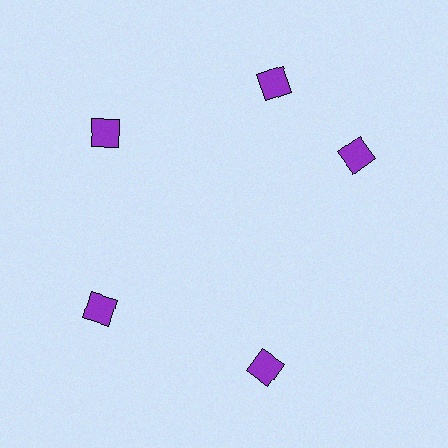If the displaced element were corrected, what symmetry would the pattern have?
It would have 5-fold rotational symmetry — the pattern would map onto itself every 72 degrees.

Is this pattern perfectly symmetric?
No. The 5 purple diamonds are arranged in a ring, but one element near the 3 o'clock position is rotated out of alignment along the ring, breaking the 5-fold rotational symmetry.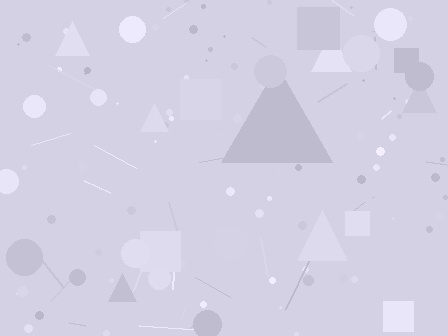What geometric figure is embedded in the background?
A triangle is embedded in the background.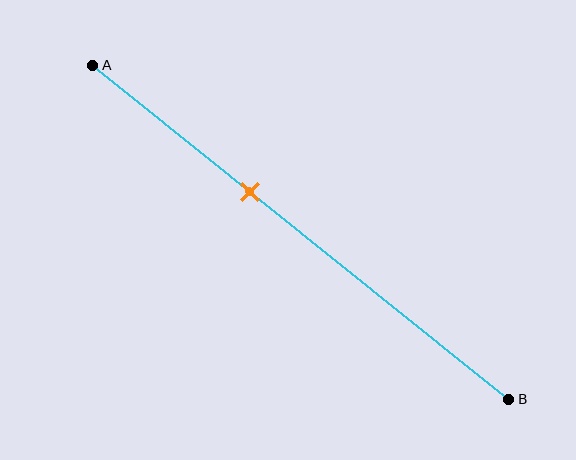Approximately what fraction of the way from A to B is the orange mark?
The orange mark is approximately 40% of the way from A to B.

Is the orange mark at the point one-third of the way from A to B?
No, the mark is at about 40% from A, not at the 33% one-third point.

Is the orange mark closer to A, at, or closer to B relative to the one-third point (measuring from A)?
The orange mark is closer to point B than the one-third point of segment AB.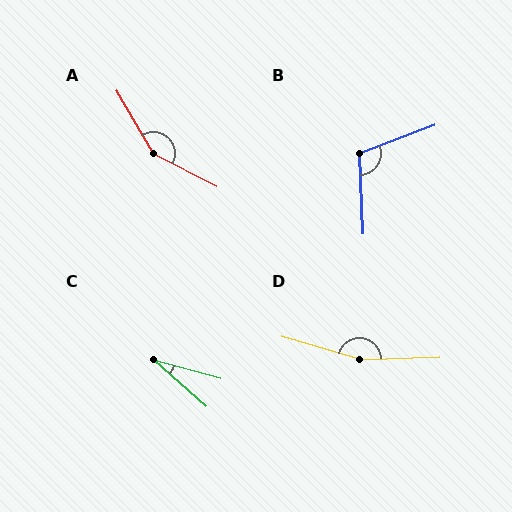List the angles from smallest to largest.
C (26°), B (109°), A (147°), D (163°).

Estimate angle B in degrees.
Approximately 109 degrees.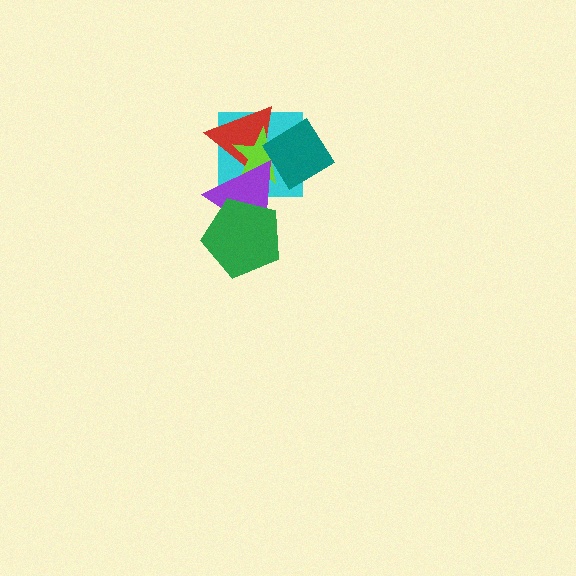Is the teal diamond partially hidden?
No, no other shape covers it.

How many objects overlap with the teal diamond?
4 objects overlap with the teal diamond.